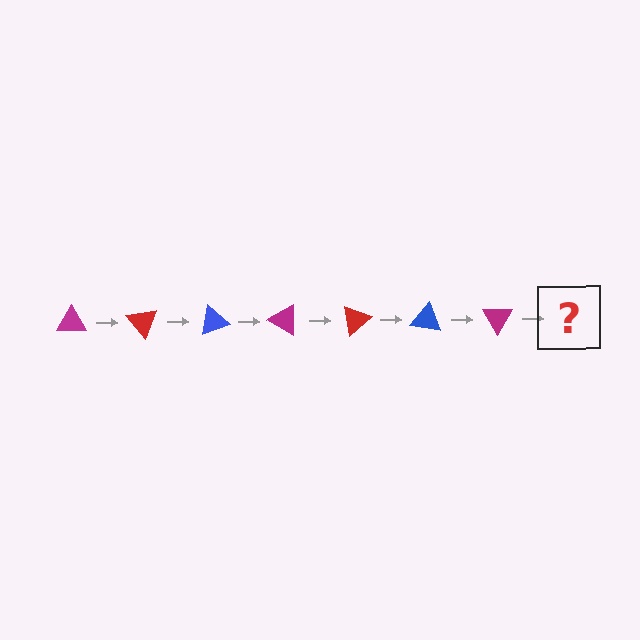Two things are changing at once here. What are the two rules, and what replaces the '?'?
The two rules are that it rotates 50 degrees each step and the color cycles through magenta, red, and blue. The '?' should be a red triangle, rotated 350 degrees from the start.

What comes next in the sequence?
The next element should be a red triangle, rotated 350 degrees from the start.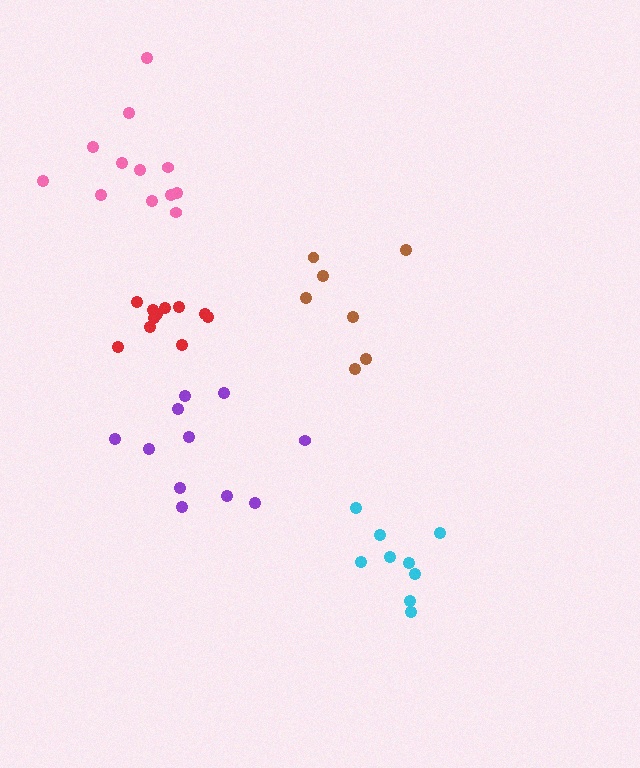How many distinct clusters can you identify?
There are 5 distinct clusters.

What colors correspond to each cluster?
The clusters are colored: red, purple, brown, pink, cyan.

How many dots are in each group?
Group 1: 11 dots, Group 2: 11 dots, Group 3: 7 dots, Group 4: 12 dots, Group 5: 9 dots (50 total).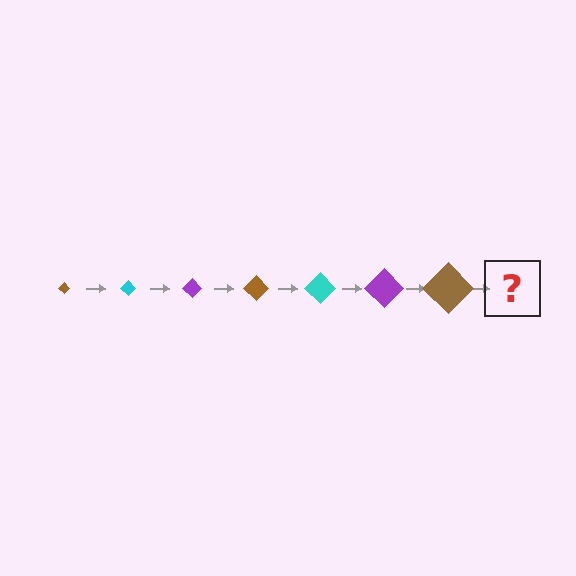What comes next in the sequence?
The next element should be a cyan diamond, larger than the previous one.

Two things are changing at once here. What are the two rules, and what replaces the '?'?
The two rules are that the diamond grows larger each step and the color cycles through brown, cyan, and purple. The '?' should be a cyan diamond, larger than the previous one.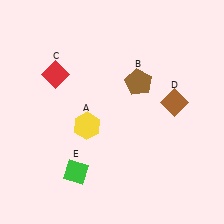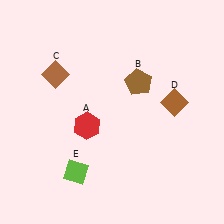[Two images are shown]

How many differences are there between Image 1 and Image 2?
There are 3 differences between the two images.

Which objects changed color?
A changed from yellow to red. C changed from red to brown. E changed from green to lime.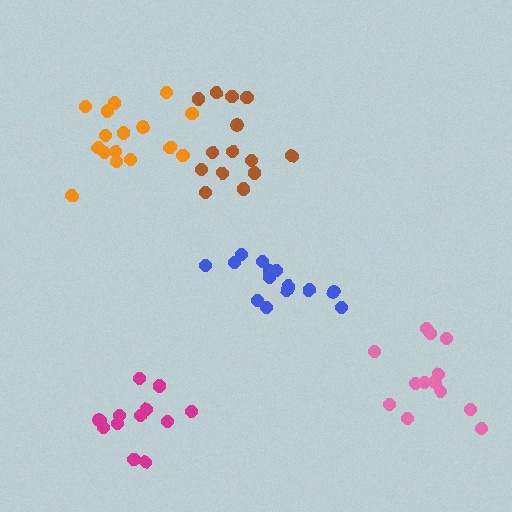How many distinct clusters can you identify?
There are 5 distinct clusters.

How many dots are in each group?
Group 1: 13 dots, Group 2: 14 dots, Group 3: 15 dots, Group 4: 13 dots, Group 5: 16 dots (71 total).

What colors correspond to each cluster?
The clusters are colored: magenta, brown, blue, pink, orange.